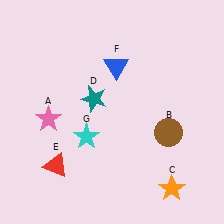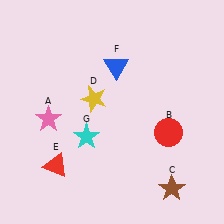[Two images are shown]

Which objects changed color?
B changed from brown to red. C changed from orange to brown. D changed from teal to yellow.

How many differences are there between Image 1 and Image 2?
There are 3 differences between the two images.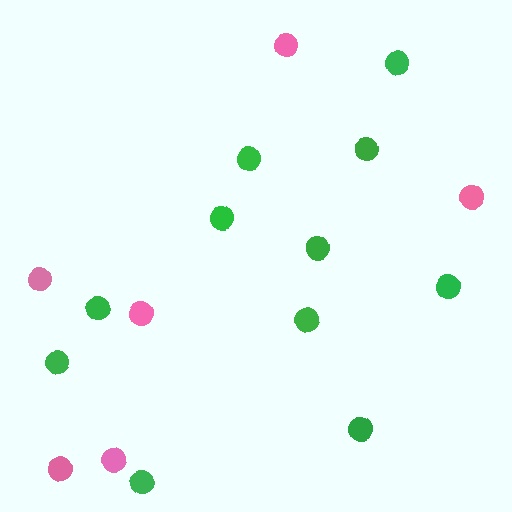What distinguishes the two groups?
There are 2 groups: one group of green circles (11) and one group of pink circles (6).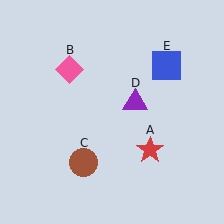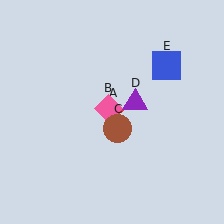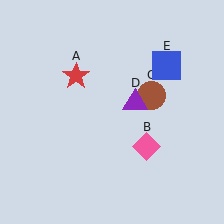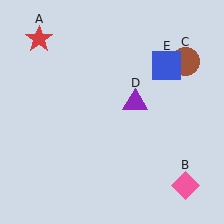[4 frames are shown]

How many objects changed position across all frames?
3 objects changed position: red star (object A), pink diamond (object B), brown circle (object C).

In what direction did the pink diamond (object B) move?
The pink diamond (object B) moved down and to the right.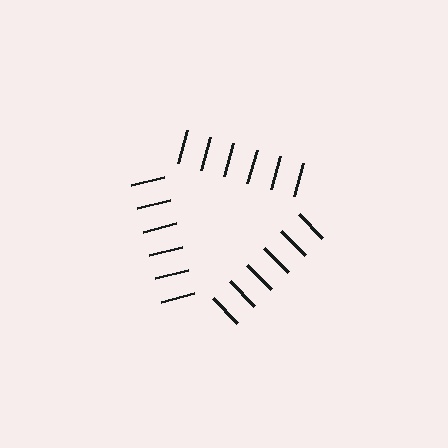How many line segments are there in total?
18 — 6 along each of the 3 edges.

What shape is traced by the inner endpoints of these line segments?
An illusory triangle — the line segments terminate on its edges but no continuous stroke is drawn.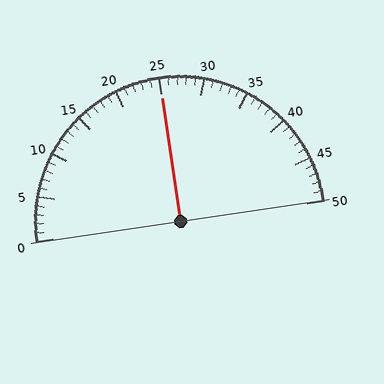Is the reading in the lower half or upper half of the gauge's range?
The reading is in the upper half of the range (0 to 50).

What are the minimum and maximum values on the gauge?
The gauge ranges from 0 to 50.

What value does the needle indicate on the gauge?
The needle indicates approximately 25.